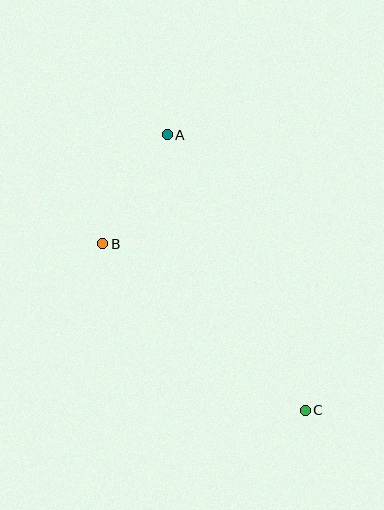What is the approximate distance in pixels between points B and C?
The distance between B and C is approximately 262 pixels.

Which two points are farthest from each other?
Points A and C are farthest from each other.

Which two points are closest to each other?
Points A and B are closest to each other.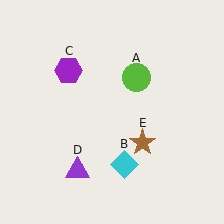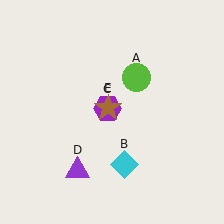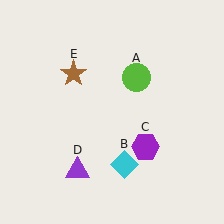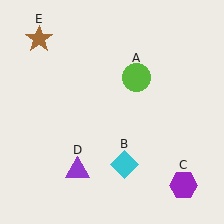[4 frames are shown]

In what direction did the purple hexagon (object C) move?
The purple hexagon (object C) moved down and to the right.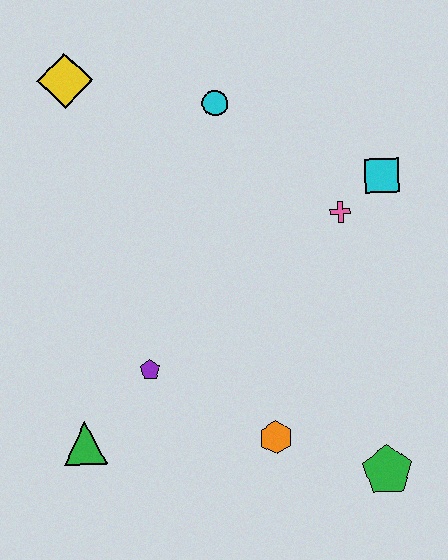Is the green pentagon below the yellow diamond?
Yes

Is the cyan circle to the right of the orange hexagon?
No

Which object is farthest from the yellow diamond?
The green pentagon is farthest from the yellow diamond.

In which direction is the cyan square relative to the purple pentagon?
The cyan square is to the right of the purple pentagon.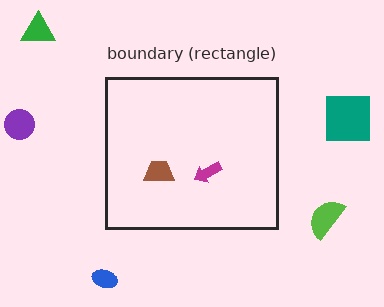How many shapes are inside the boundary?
2 inside, 5 outside.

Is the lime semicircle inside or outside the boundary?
Outside.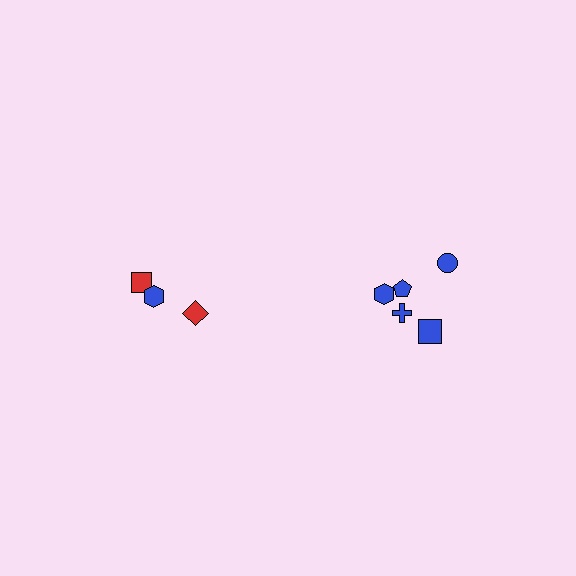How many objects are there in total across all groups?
There are 8 objects.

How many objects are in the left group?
There are 3 objects.